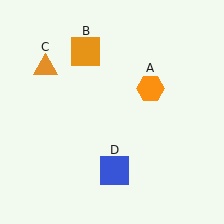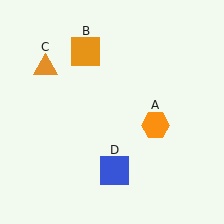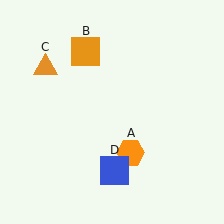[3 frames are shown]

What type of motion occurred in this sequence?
The orange hexagon (object A) rotated clockwise around the center of the scene.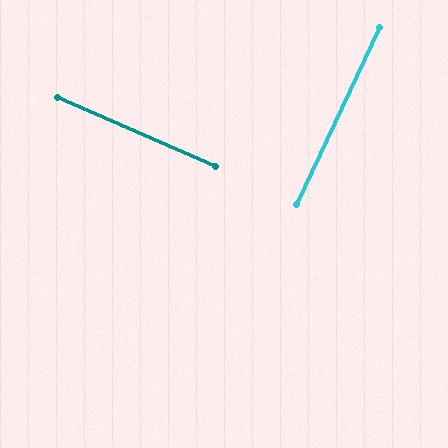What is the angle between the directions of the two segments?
Approximately 89 degrees.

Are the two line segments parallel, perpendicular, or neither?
Perpendicular — they meet at approximately 89°.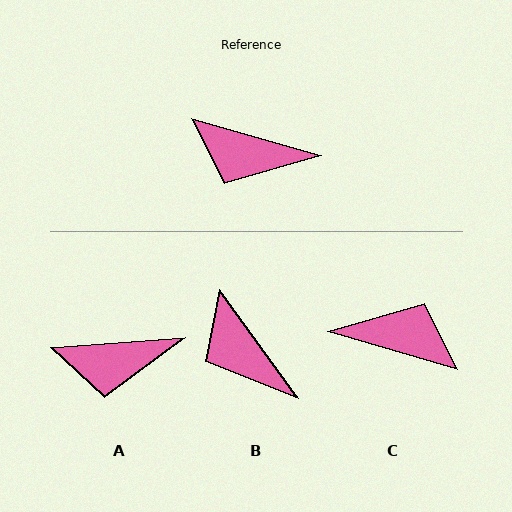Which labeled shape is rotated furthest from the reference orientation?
C, about 180 degrees away.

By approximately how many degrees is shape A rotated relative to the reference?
Approximately 20 degrees counter-clockwise.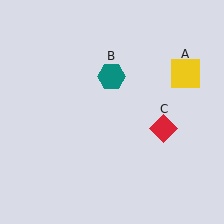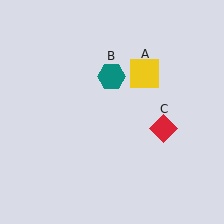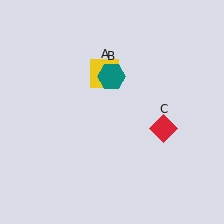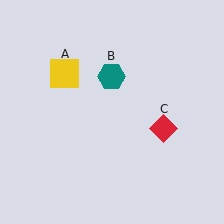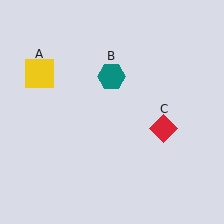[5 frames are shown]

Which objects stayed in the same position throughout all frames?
Teal hexagon (object B) and red diamond (object C) remained stationary.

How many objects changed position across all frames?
1 object changed position: yellow square (object A).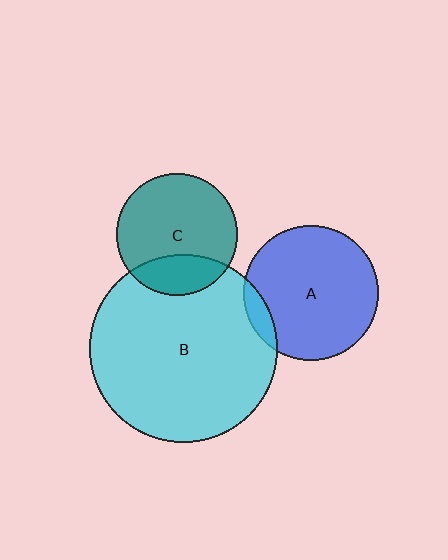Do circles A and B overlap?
Yes.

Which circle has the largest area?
Circle B (cyan).